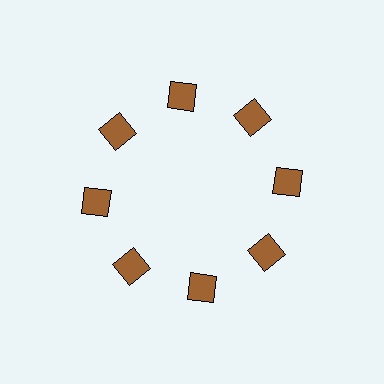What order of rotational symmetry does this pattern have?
This pattern has 8-fold rotational symmetry.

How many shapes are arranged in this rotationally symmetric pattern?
There are 16 shapes, arranged in 8 groups of 2.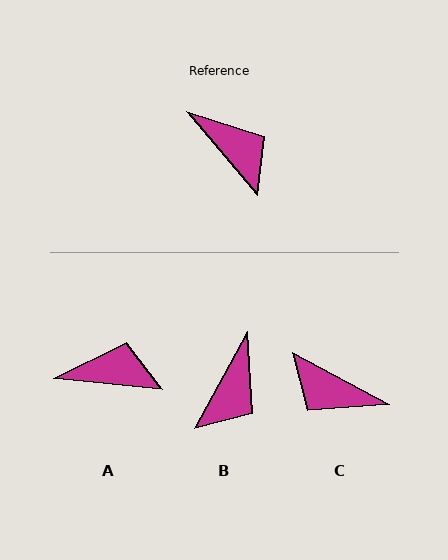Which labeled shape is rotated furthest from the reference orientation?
C, about 159 degrees away.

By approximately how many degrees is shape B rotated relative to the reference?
Approximately 69 degrees clockwise.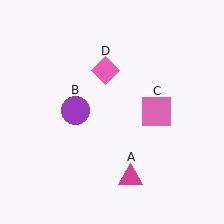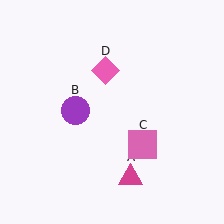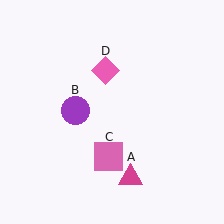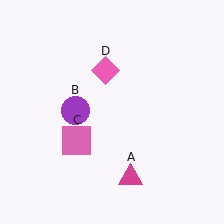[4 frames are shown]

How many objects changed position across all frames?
1 object changed position: pink square (object C).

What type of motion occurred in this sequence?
The pink square (object C) rotated clockwise around the center of the scene.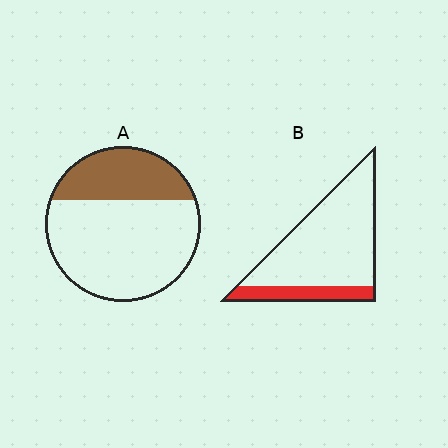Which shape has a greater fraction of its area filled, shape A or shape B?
Shape A.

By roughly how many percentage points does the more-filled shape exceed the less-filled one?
By roughly 10 percentage points (A over B).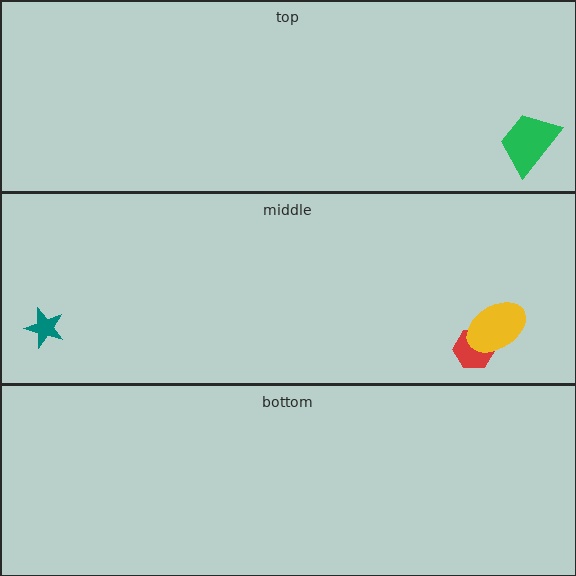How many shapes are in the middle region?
3.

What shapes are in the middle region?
The red hexagon, the teal star, the yellow ellipse.